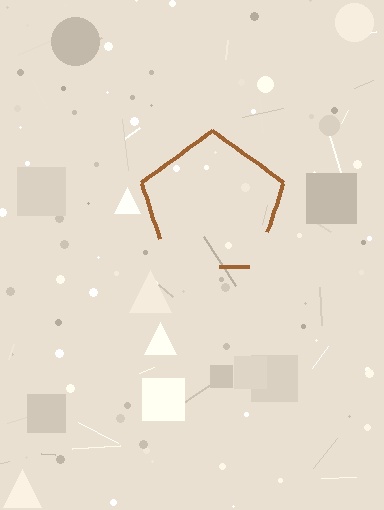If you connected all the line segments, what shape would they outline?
They would outline a pentagon.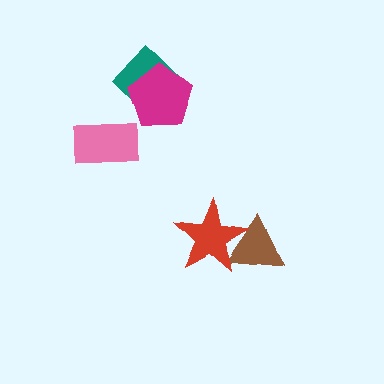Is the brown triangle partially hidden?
Yes, it is partially covered by another shape.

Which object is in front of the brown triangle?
The red star is in front of the brown triangle.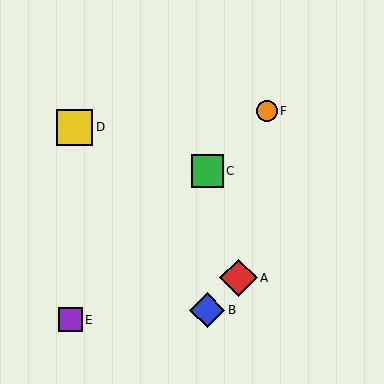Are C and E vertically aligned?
No, C is at x≈207 and E is at x≈70.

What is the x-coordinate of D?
Object D is at x≈75.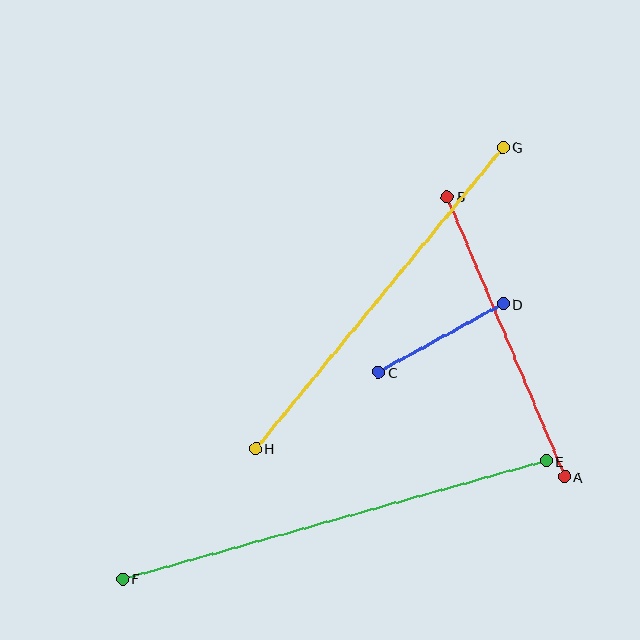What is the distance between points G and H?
The distance is approximately 390 pixels.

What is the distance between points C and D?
The distance is approximately 143 pixels.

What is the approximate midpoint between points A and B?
The midpoint is at approximately (506, 337) pixels.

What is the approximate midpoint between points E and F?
The midpoint is at approximately (334, 520) pixels.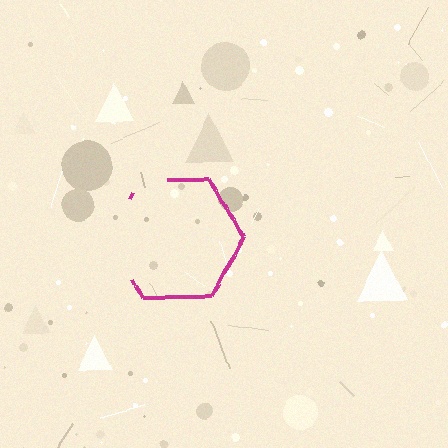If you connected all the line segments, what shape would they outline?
They would outline a hexagon.